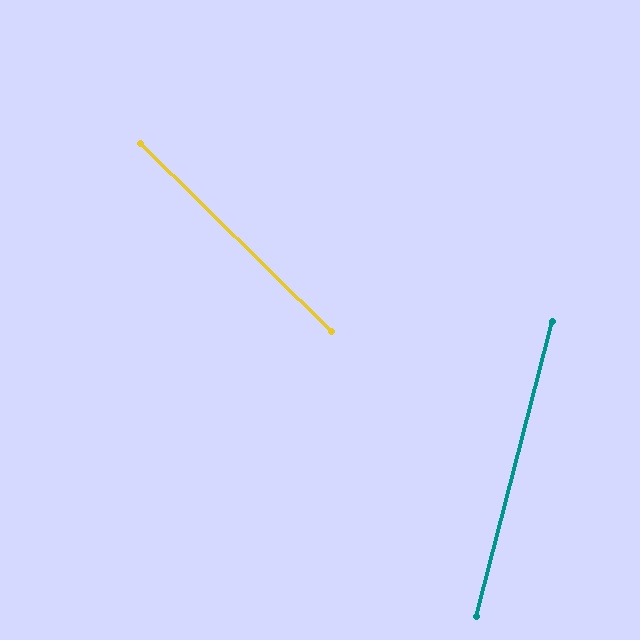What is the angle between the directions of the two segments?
Approximately 60 degrees.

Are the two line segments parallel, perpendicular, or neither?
Neither parallel nor perpendicular — they differ by about 60°.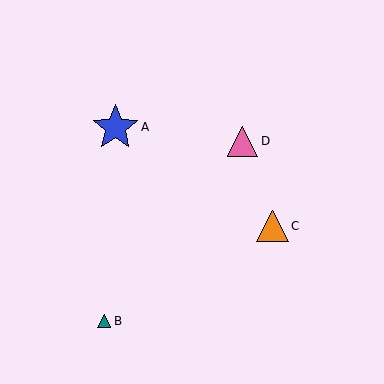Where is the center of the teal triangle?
The center of the teal triangle is at (104, 321).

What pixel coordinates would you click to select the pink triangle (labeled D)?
Click at (243, 141) to select the pink triangle D.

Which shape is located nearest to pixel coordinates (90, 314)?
The teal triangle (labeled B) at (104, 321) is nearest to that location.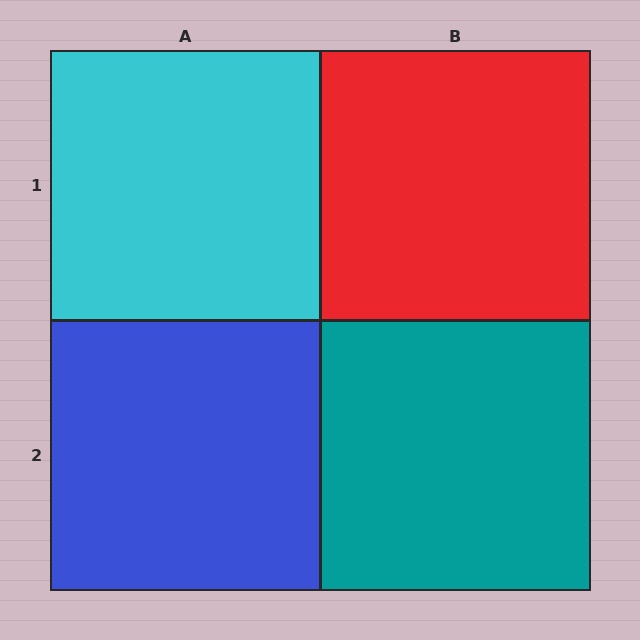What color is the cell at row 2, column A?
Blue.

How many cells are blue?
1 cell is blue.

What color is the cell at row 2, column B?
Teal.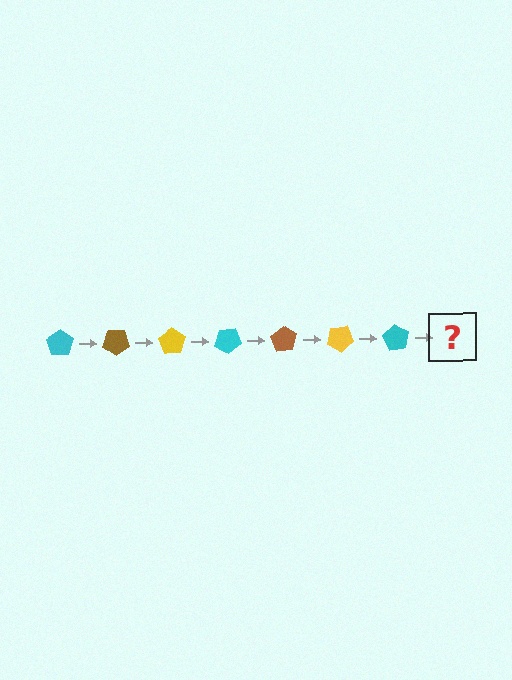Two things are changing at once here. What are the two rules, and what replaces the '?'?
The two rules are that it rotates 35 degrees each step and the color cycles through cyan, brown, and yellow. The '?' should be a brown pentagon, rotated 245 degrees from the start.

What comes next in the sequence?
The next element should be a brown pentagon, rotated 245 degrees from the start.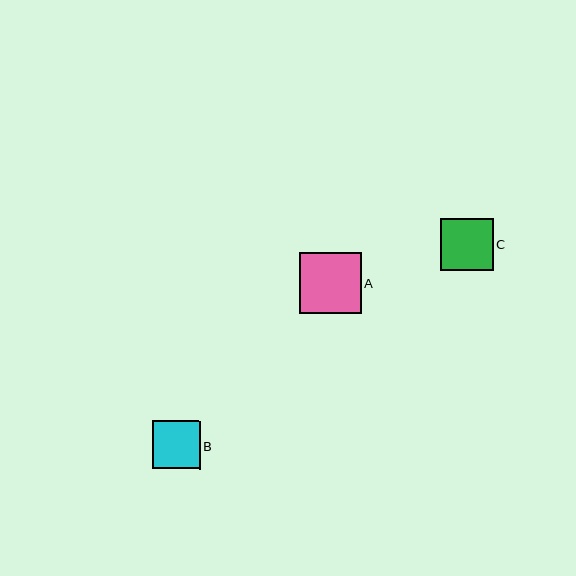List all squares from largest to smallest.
From largest to smallest: A, C, B.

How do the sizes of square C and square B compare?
Square C and square B are approximately the same size.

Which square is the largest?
Square A is the largest with a size of approximately 62 pixels.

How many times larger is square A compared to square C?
Square A is approximately 1.2 times the size of square C.